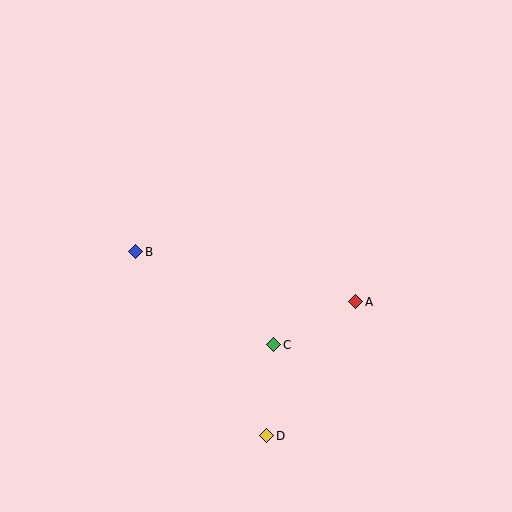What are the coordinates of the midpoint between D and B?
The midpoint between D and B is at (201, 344).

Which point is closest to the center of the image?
Point C at (274, 345) is closest to the center.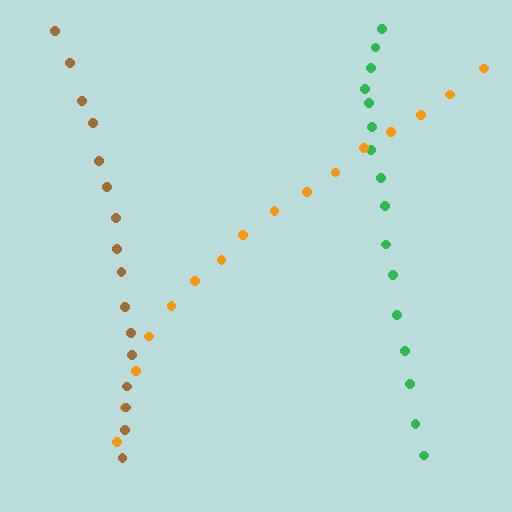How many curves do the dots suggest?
There are 3 distinct paths.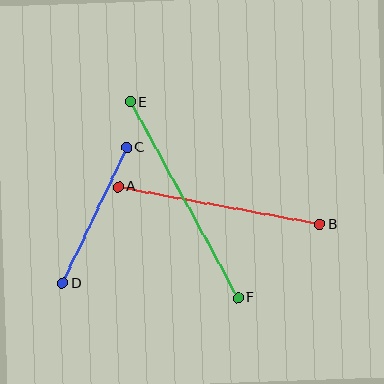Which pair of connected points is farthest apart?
Points E and F are farthest apart.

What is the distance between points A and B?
The distance is approximately 205 pixels.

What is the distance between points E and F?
The distance is approximately 223 pixels.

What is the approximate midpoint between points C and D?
The midpoint is at approximately (95, 215) pixels.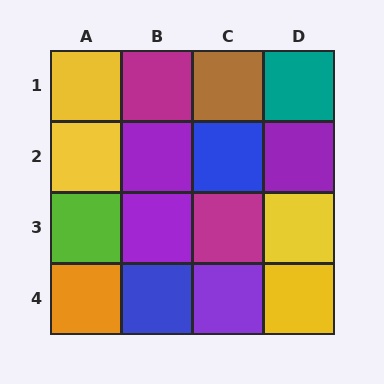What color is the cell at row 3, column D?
Yellow.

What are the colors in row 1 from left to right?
Yellow, magenta, brown, teal.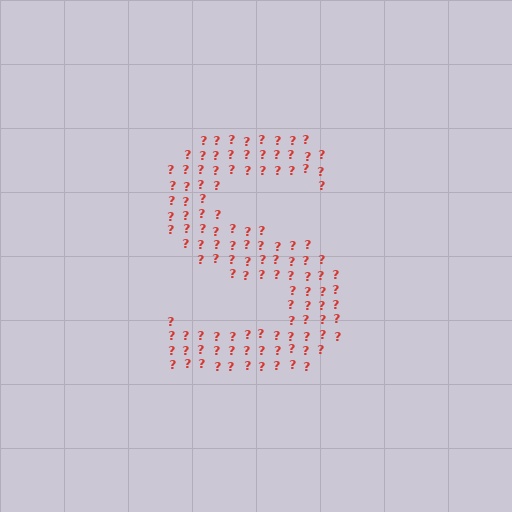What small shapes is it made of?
It is made of small question marks.